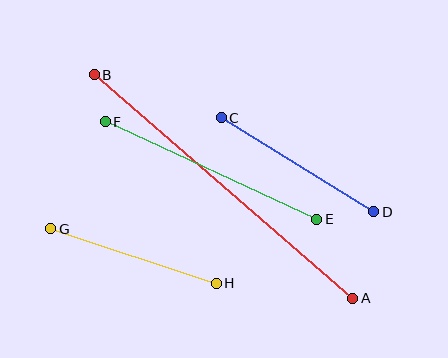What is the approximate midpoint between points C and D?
The midpoint is at approximately (298, 165) pixels.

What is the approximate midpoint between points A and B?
The midpoint is at approximately (223, 187) pixels.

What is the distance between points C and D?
The distance is approximately 179 pixels.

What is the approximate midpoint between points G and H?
The midpoint is at approximately (134, 256) pixels.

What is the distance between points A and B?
The distance is approximately 342 pixels.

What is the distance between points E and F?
The distance is approximately 233 pixels.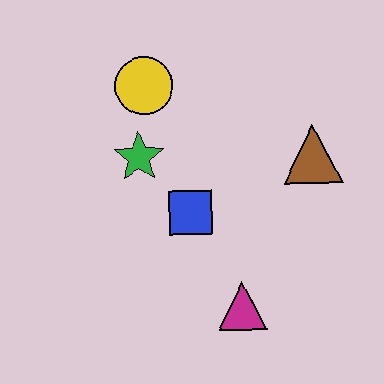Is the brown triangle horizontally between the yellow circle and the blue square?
No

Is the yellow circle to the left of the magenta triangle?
Yes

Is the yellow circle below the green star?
No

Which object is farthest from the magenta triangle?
The yellow circle is farthest from the magenta triangle.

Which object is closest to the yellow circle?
The green star is closest to the yellow circle.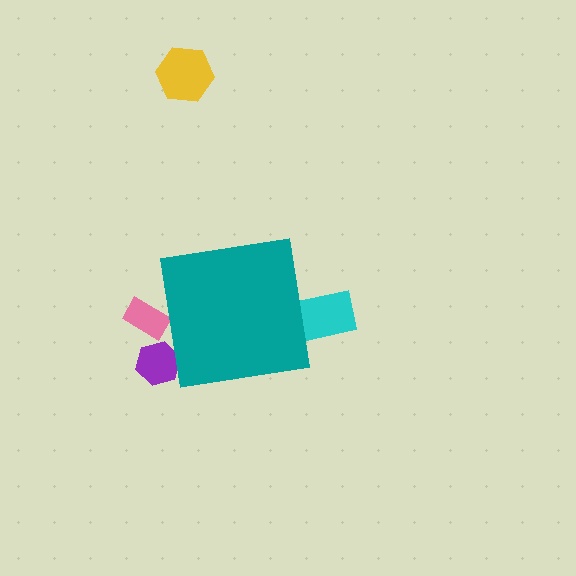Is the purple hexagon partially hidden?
Yes, the purple hexagon is partially hidden behind the teal square.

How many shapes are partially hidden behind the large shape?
3 shapes are partially hidden.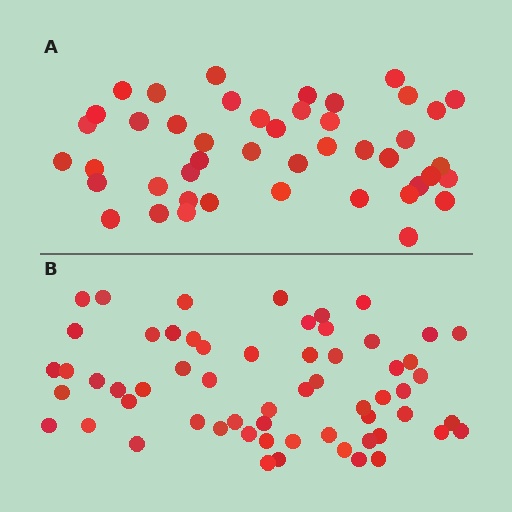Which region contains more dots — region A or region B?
Region B (the bottom region) has more dots.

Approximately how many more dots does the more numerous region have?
Region B has approximately 15 more dots than region A.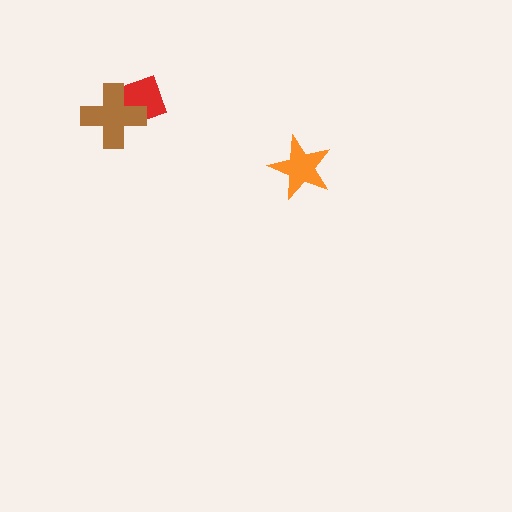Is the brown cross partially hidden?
No, no other shape covers it.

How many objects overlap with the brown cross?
1 object overlaps with the brown cross.